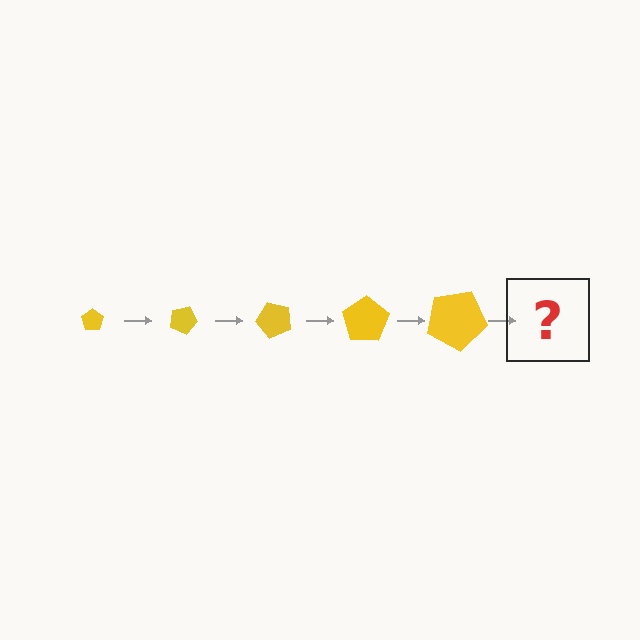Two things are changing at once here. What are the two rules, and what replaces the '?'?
The two rules are that the pentagon grows larger each step and it rotates 25 degrees each step. The '?' should be a pentagon, larger than the previous one and rotated 125 degrees from the start.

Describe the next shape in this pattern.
It should be a pentagon, larger than the previous one and rotated 125 degrees from the start.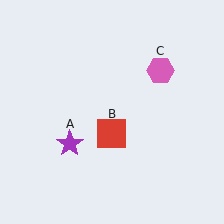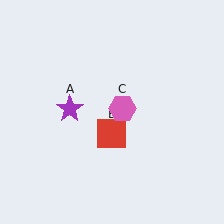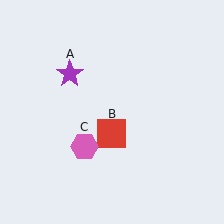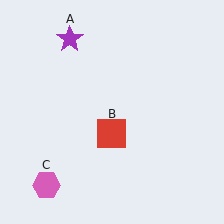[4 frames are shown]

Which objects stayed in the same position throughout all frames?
Red square (object B) remained stationary.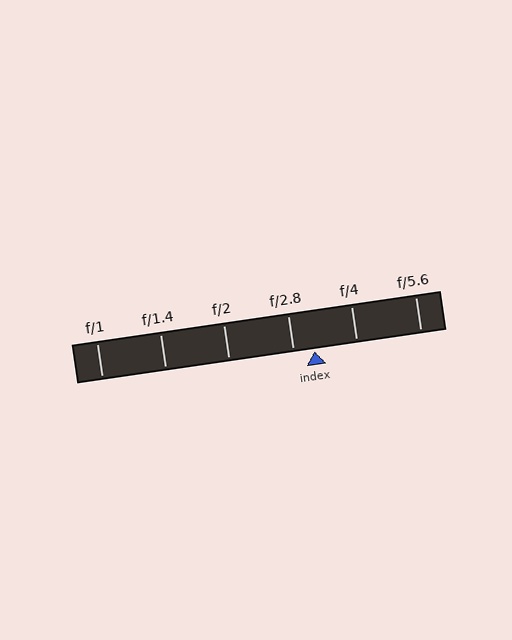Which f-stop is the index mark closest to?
The index mark is closest to f/2.8.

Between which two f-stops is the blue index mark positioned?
The index mark is between f/2.8 and f/4.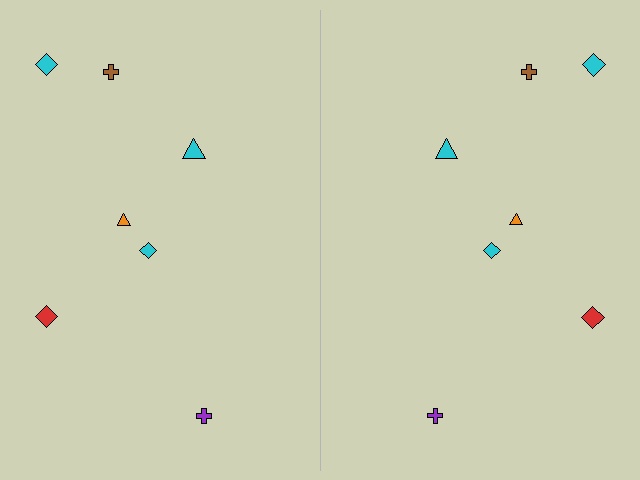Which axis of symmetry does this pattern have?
The pattern has a vertical axis of symmetry running through the center of the image.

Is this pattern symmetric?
Yes, this pattern has bilateral (reflection) symmetry.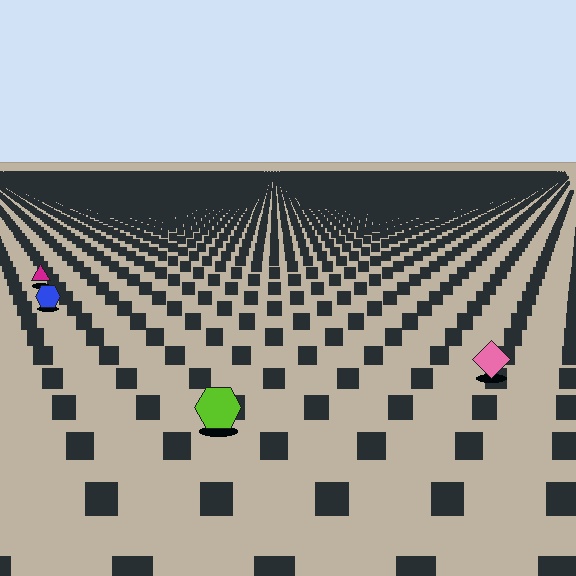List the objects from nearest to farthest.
From nearest to farthest: the lime hexagon, the pink diamond, the blue hexagon, the magenta triangle.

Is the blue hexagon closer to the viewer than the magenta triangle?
Yes. The blue hexagon is closer — you can tell from the texture gradient: the ground texture is coarser near it.